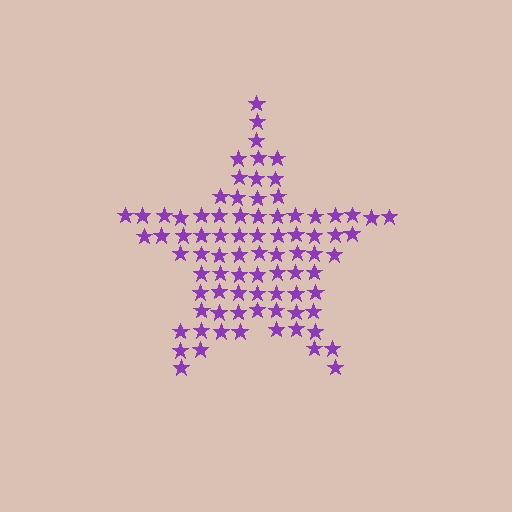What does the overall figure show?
The overall figure shows a star.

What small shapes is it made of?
It is made of small stars.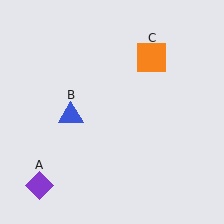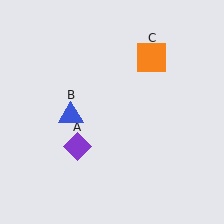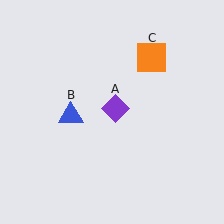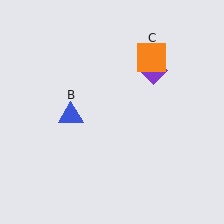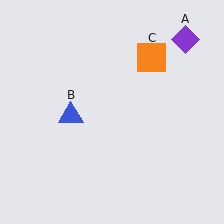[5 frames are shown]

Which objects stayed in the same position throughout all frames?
Blue triangle (object B) and orange square (object C) remained stationary.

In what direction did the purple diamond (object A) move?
The purple diamond (object A) moved up and to the right.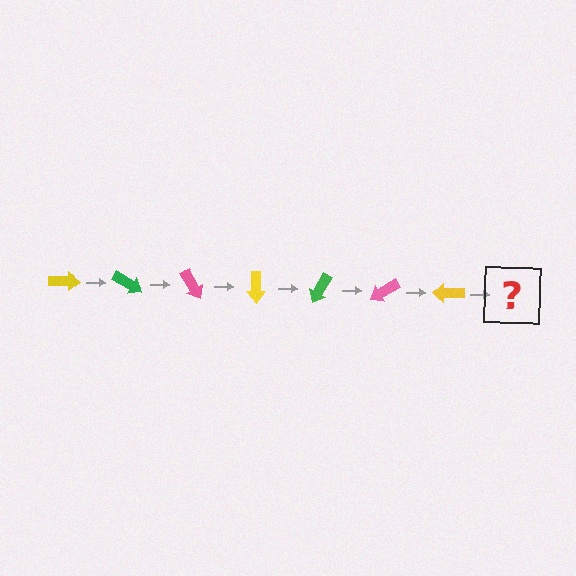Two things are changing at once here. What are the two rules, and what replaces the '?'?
The two rules are that it rotates 30 degrees each step and the color cycles through yellow, green, and pink. The '?' should be a green arrow, rotated 210 degrees from the start.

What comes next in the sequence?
The next element should be a green arrow, rotated 210 degrees from the start.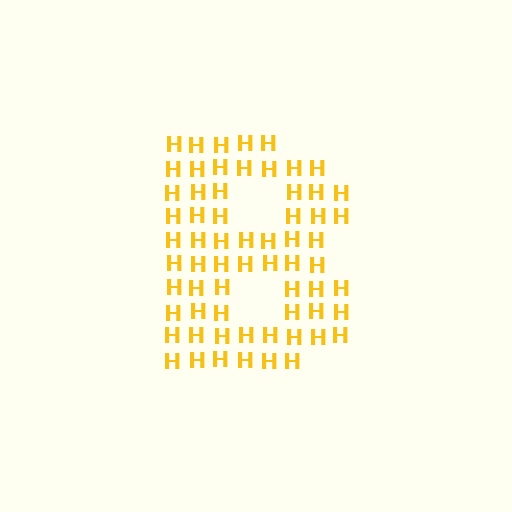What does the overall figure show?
The overall figure shows the letter B.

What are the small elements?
The small elements are letter H's.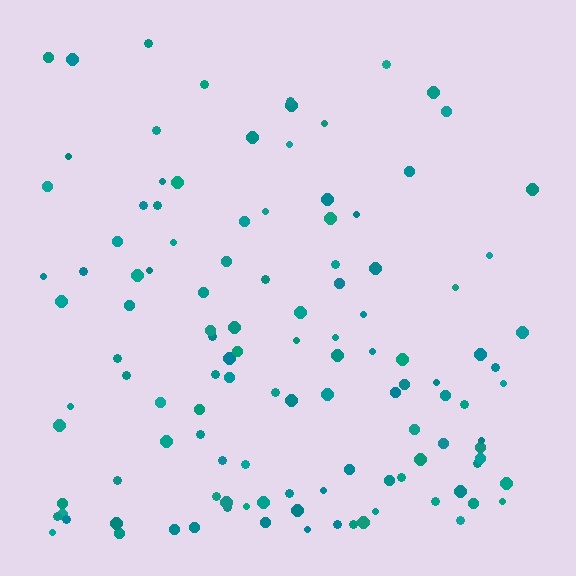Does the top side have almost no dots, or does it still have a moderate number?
Still a moderate number, just noticeably fewer than the bottom.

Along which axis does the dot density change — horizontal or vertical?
Vertical.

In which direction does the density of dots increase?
From top to bottom, with the bottom side densest.